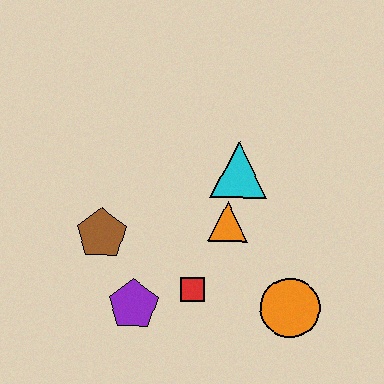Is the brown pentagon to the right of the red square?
No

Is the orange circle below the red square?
Yes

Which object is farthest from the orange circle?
The brown pentagon is farthest from the orange circle.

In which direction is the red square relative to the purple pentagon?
The red square is to the right of the purple pentagon.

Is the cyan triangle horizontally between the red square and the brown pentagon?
No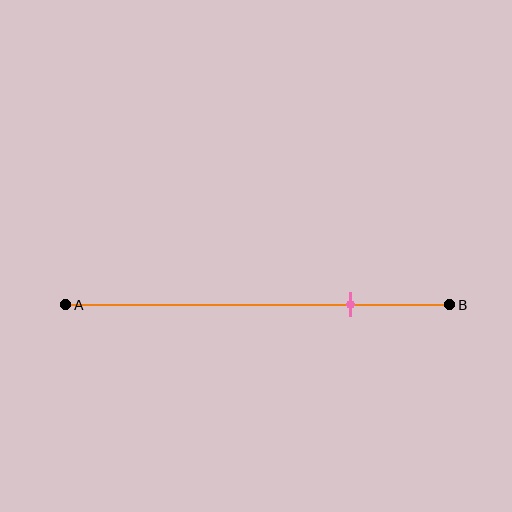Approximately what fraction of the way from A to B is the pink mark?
The pink mark is approximately 75% of the way from A to B.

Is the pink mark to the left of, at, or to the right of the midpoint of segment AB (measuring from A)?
The pink mark is to the right of the midpoint of segment AB.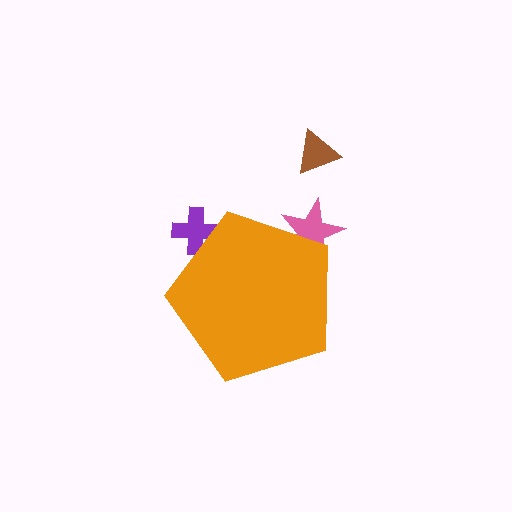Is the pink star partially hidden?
Yes, the pink star is partially hidden behind the orange pentagon.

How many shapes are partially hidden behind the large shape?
2 shapes are partially hidden.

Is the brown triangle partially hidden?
No, the brown triangle is fully visible.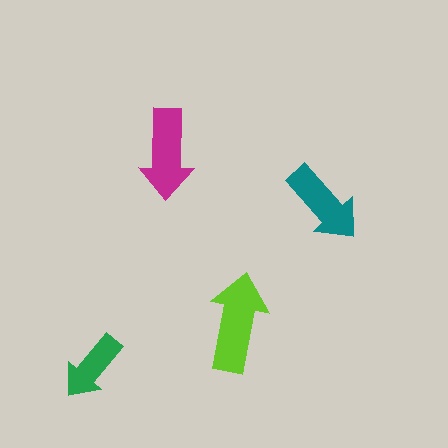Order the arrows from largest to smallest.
the lime one, the magenta one, the teal one, the green one.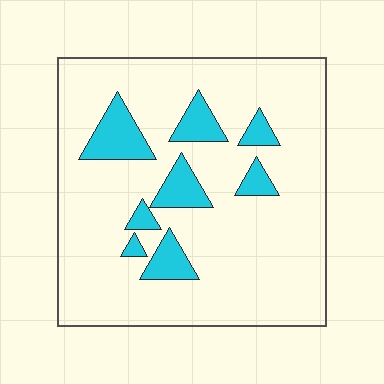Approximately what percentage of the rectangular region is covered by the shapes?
Approximately 15%.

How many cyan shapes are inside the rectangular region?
8.